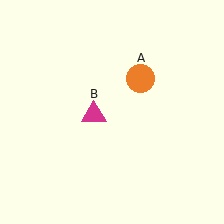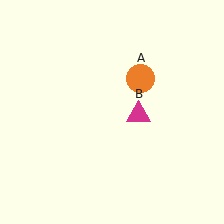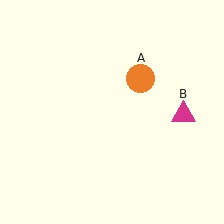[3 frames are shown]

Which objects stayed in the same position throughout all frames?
Orange circle (object A) remained stationary.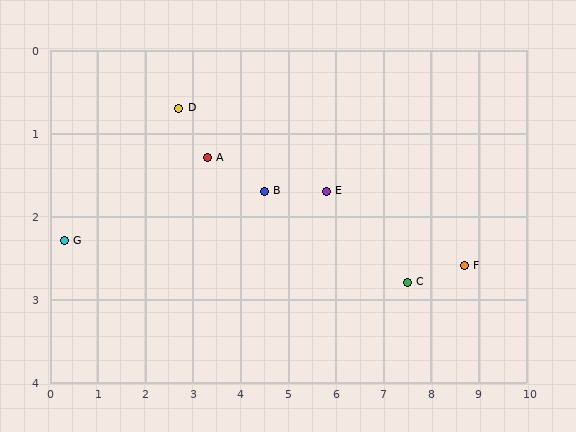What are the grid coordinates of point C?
Point C is at approximately (7.5, 2.8).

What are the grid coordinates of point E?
Point E is at approximately (5.8, 1.7).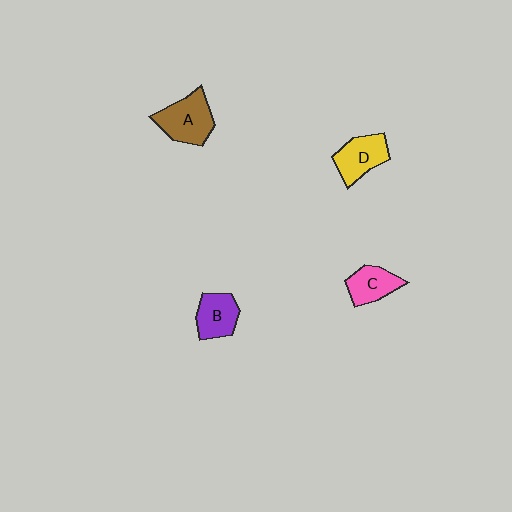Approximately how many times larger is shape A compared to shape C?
Approximately 1.4 times.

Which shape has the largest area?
Shape A (brown).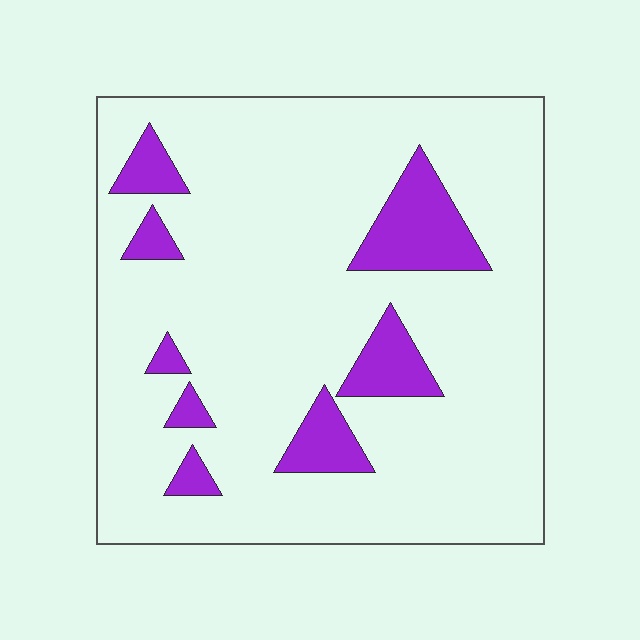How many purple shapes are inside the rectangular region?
8.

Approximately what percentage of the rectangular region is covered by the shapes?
Approximately 15%.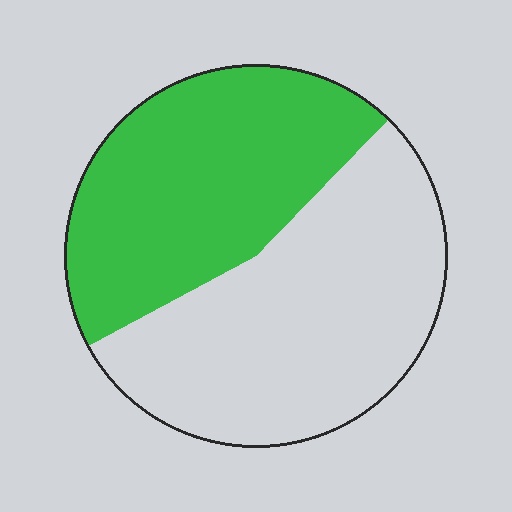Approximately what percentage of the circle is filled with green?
Approximately 45%.